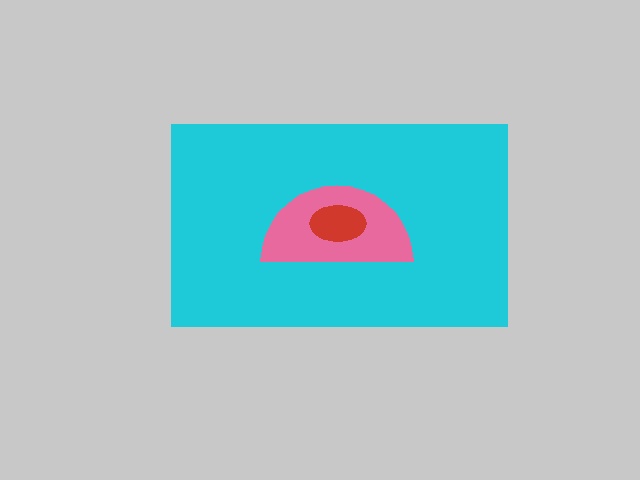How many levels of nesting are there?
3.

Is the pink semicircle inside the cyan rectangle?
Yes.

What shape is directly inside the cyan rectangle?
The pink semicircle.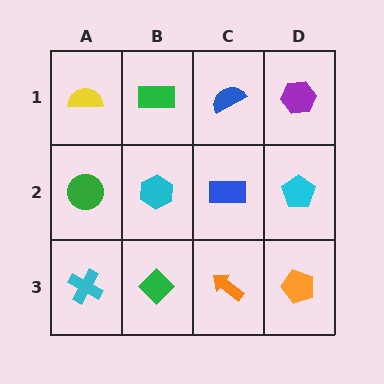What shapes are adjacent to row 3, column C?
A blue rectangle (row 2, column C), a green diamond (row 3, column B), an orange pentagon (row 3, column D).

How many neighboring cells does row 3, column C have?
3.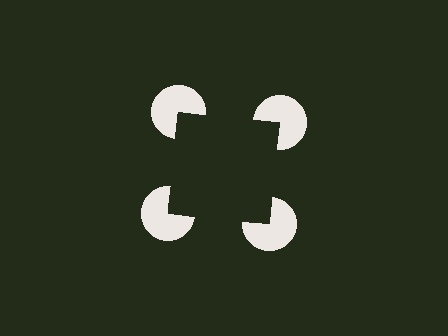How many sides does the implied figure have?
4 sides.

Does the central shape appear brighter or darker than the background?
It typically appears slightly darker than the background, even though no actual brightness change is drawn.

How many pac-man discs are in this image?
There are 4 — one at each vertex of the illusory square.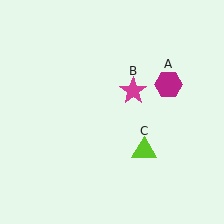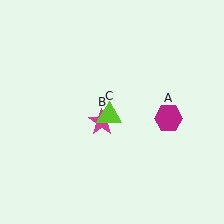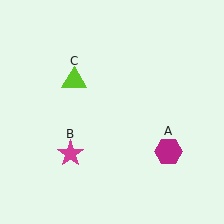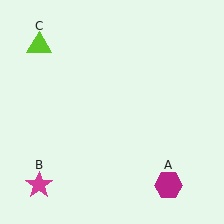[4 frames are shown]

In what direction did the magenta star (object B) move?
The magenta star (object B) moved down and to the left.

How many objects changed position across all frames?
3 objects changed position: magenta hexagon (object A), magenta star (object B), lime triangle (object C).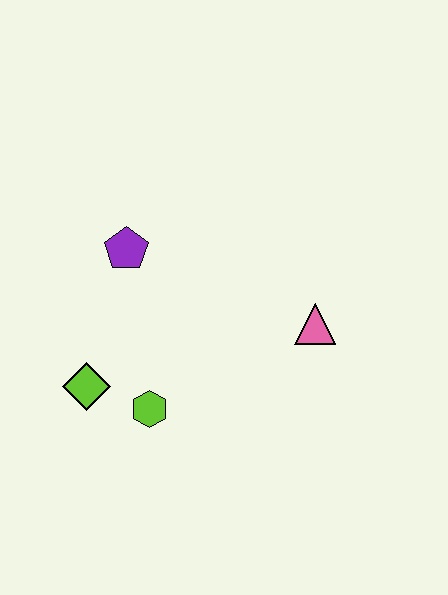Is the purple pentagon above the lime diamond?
Yes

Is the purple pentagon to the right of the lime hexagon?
No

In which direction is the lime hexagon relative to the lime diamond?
The lime hexagon is to the right of the lime diamond.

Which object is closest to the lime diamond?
The lime hexagon is closest to the lime diamond.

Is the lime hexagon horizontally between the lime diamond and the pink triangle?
Yes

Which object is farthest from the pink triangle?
The lime diamond is farthest from the pink triangle.